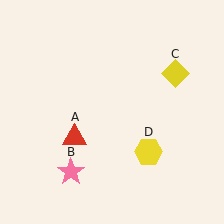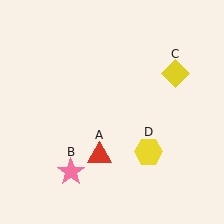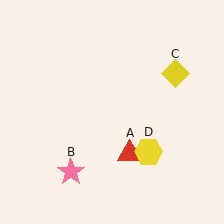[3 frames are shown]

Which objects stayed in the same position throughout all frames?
Pink star (object B) and yellow diamond (object C) and yellow hexagon (object D) remained stationary.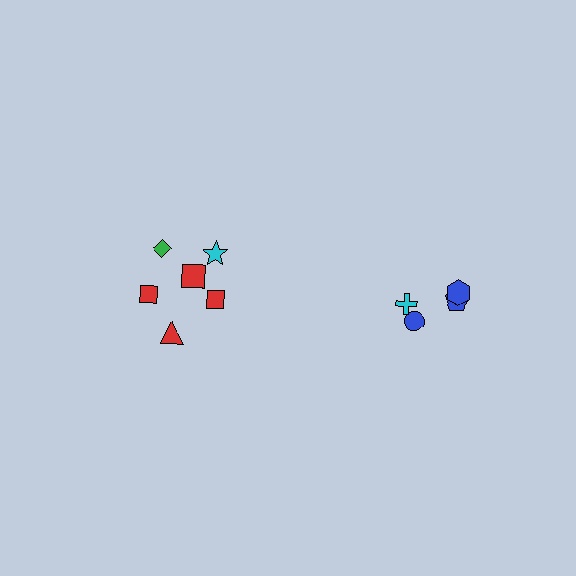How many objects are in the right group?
There are 4 objects.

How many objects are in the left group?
There are 6 objects.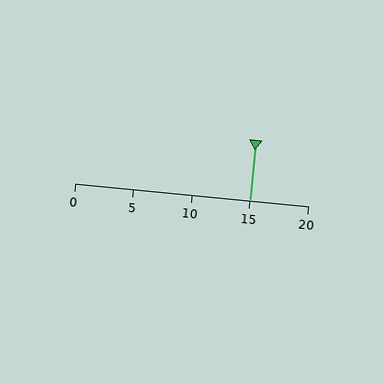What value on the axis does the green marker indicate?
The marker indicates approximately 15.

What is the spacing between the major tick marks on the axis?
The major ticks are spaced 5 apart.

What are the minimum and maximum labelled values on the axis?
The axis runs from 0 to 20.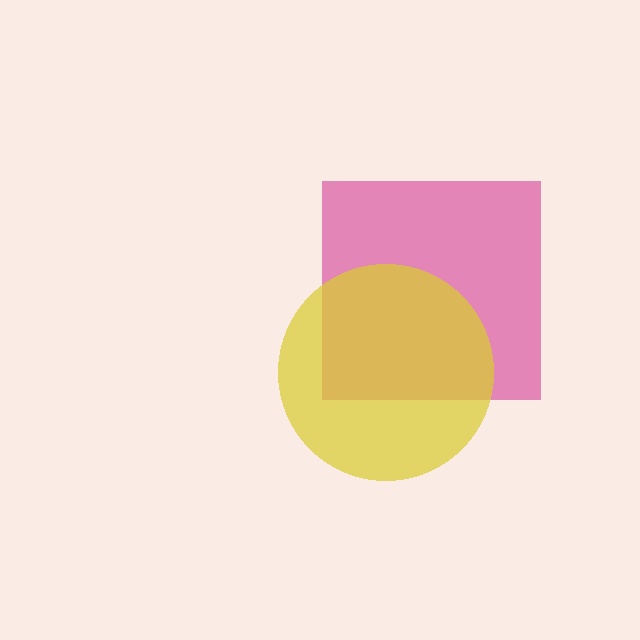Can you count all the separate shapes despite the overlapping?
Yes, there are 2 separate shapes.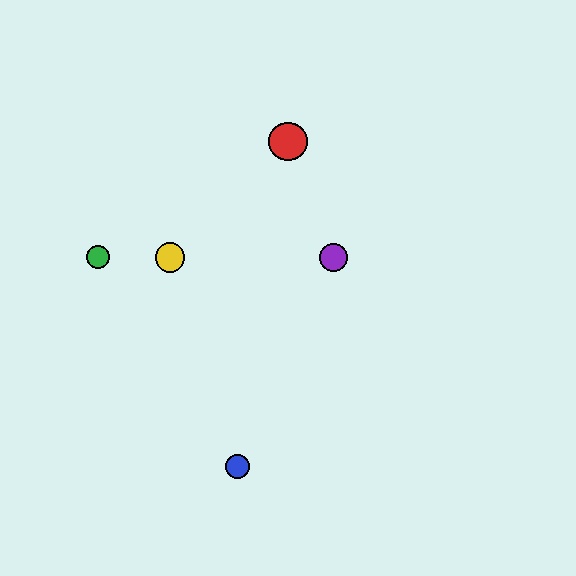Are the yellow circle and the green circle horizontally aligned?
Yes, both are at y≈257.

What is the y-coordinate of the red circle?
The red circle is at y≈141.